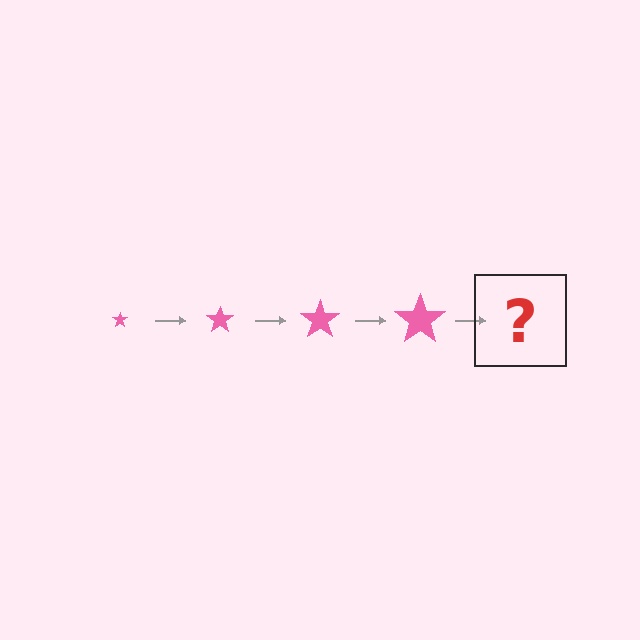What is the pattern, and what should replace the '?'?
The pattern is that the star gets progressively larger each step. The '?' should be a pink star, larger than the previous one.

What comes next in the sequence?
The next element should be a pink star, larger than the previous one.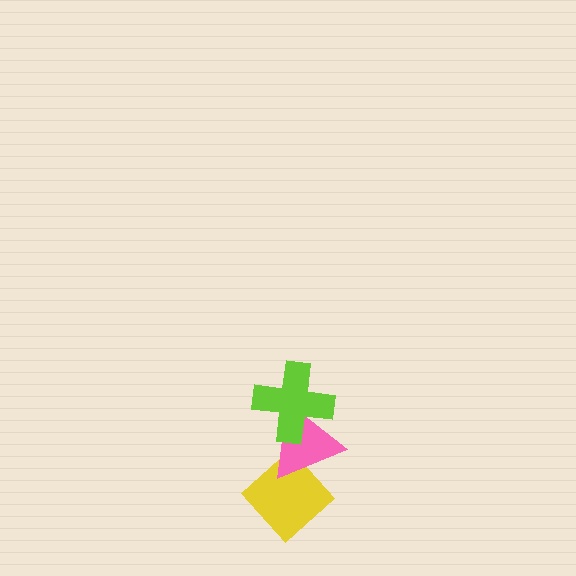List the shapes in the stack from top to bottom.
From top to bottom: the lime cross, the pink triangle, the yellow diamond.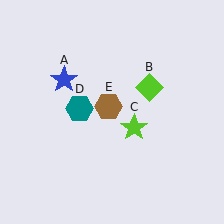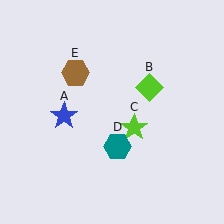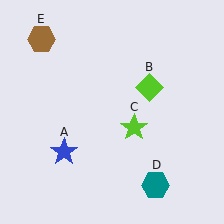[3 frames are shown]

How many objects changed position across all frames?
3 objects changed position: blue star (object A), teal hexagon (object D), brown hexagon (object E).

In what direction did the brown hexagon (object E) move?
The brown hexagon (object E) moved up and to the left.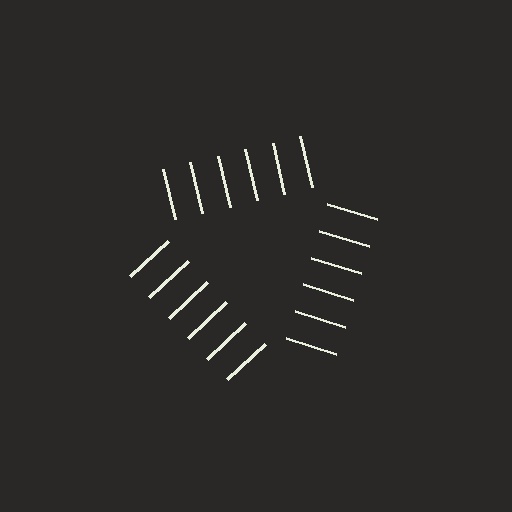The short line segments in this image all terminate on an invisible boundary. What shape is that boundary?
An illusory triangle — the line segments terminate on its edges but no continuous stroke is drawn.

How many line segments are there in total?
18 — 6 along each of the 3 edges.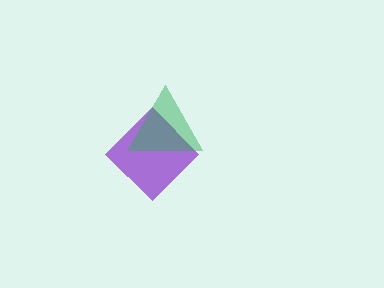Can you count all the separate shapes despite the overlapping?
Yes, there are 2 separate shapes.